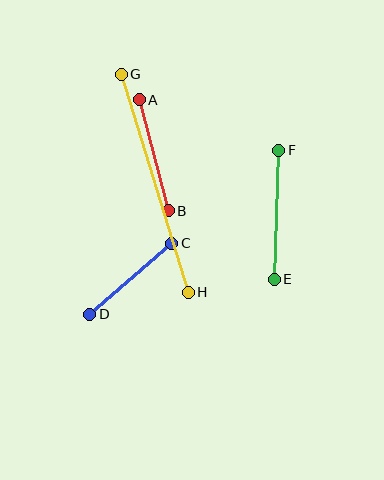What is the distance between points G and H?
The distance is approximately 228 pixels.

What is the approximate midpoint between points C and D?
The midpoint is at approximately (131, 279) pixels.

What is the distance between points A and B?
The distance is approximately 114 pixels.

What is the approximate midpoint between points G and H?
The midpoint is at approximately (155, 183) pixels.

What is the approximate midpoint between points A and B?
The midpoint is at approximately (154, 155) pixels.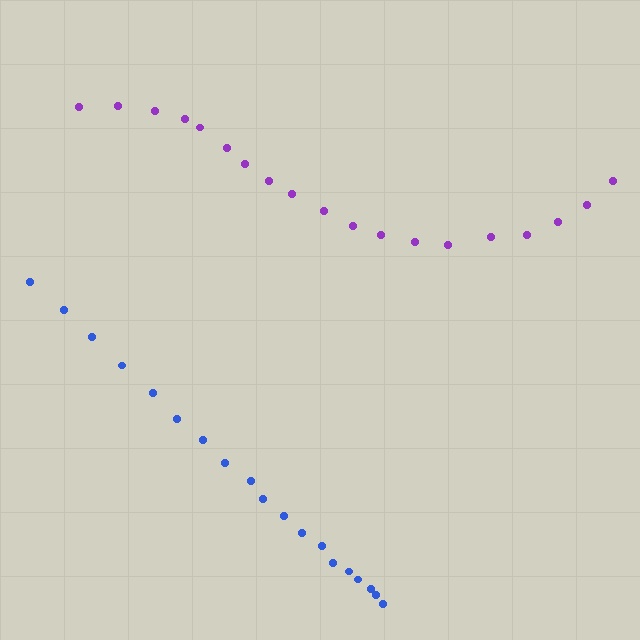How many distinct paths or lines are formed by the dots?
There are 2 distinct paths.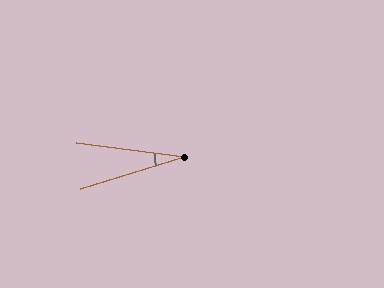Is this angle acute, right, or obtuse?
It is acute.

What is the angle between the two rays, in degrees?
Approximately 25 degrees.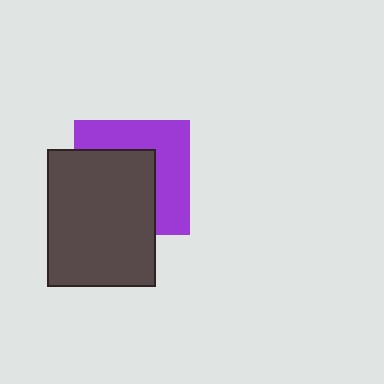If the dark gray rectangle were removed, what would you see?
You would see the complete purple square.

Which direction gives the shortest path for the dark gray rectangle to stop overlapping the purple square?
Moving toward the lower-left gives the shortest separation.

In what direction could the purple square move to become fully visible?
The purple square could move toward the upper-right. That would shift it out from behind the dark gray rectangle entirely.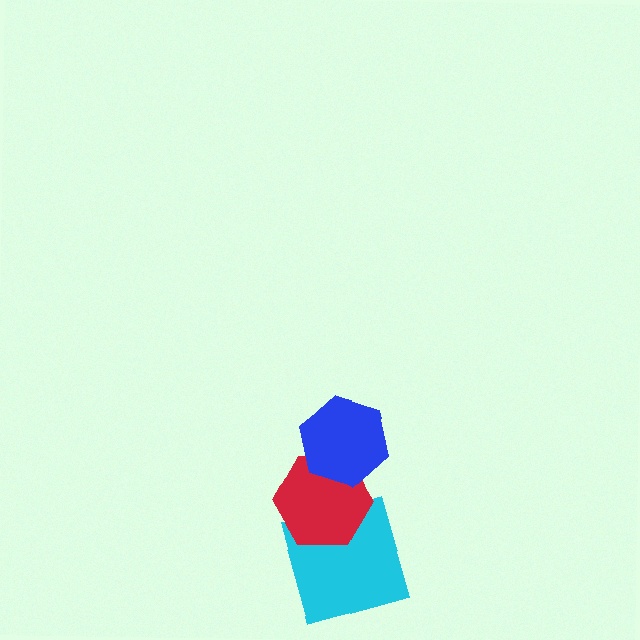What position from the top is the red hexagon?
The red hexagon is 2nd from the top.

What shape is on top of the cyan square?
The red hexagon is on top of the cyan square.